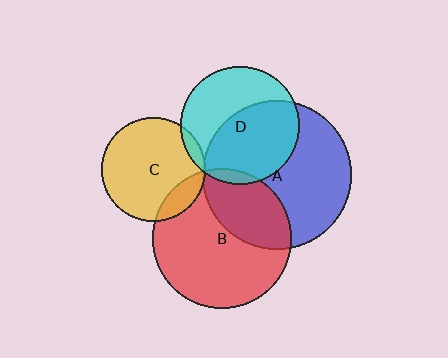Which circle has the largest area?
Circle A (blue).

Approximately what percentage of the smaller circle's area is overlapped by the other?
Approximately 5%.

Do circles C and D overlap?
Yes.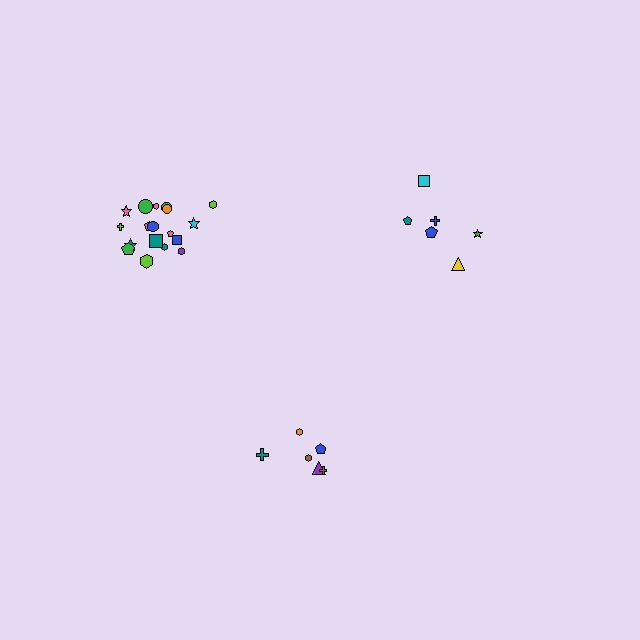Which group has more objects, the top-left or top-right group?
The top-left group.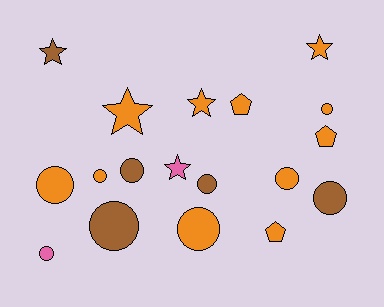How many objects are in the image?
There are 18 objects.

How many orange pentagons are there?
There are 3 orange pentagons.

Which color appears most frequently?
Orange, with 11 objects.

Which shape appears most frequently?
Circle, with 10 objects.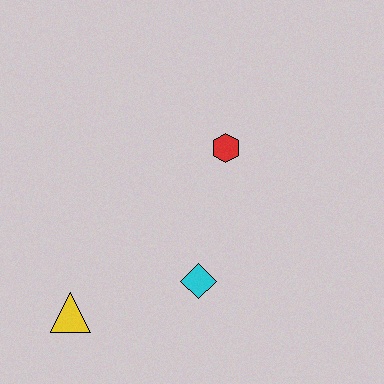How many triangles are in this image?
There is 1 triangle.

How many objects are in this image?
There are 3 objects.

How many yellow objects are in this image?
There is 1 yellow object.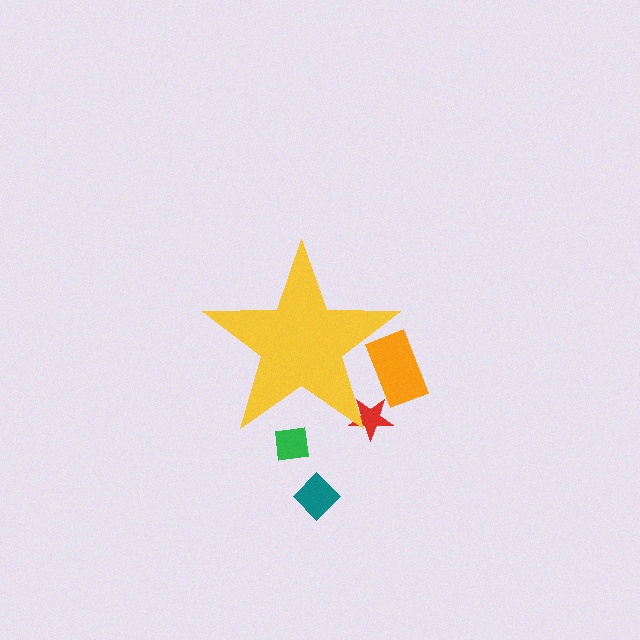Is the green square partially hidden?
Yes, the green square is partially hidden behind the yellow star.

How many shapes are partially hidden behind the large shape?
3 shapes are partially hidden.